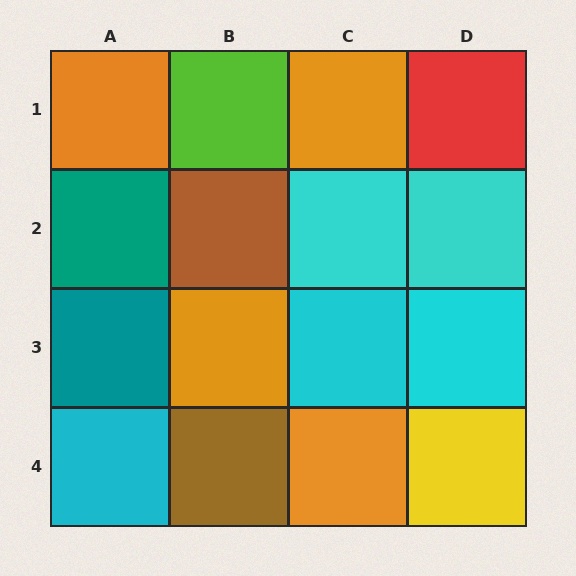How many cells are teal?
2 cells are teal.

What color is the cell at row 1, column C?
Orange.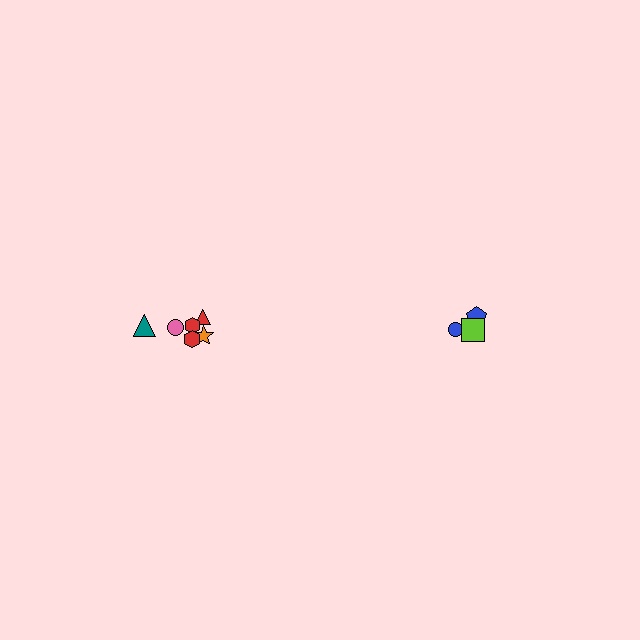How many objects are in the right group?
There are 3 objects.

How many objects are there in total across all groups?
There are 9 objects.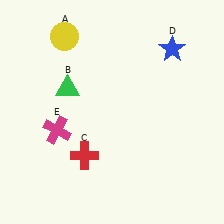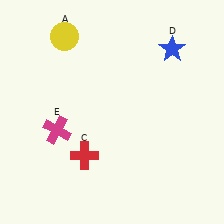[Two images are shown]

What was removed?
The green triangle (B) was removed in Image 2.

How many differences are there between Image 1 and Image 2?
There is 1 difference between the two images.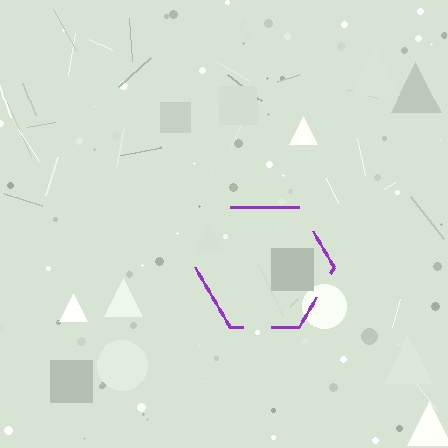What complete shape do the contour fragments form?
The contour fragments form a hexagon.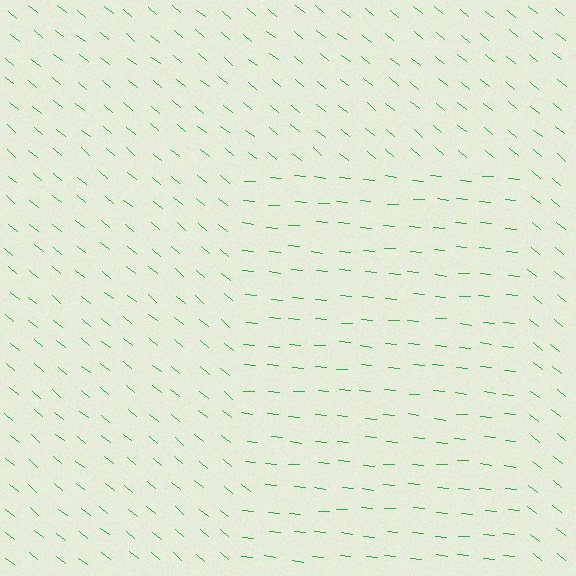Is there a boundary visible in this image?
Yes, there is a texture boundary formed by a change in line orientation.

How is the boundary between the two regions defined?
The boundary is defined purely by a change in line orientation (approximately 34 degrees difference). All lines are the same color and thickness.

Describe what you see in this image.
The image is filled with small green line segments. A rectangle region in the image has lines oriented differently from the surrounding lines, creating a visible texture boundary.